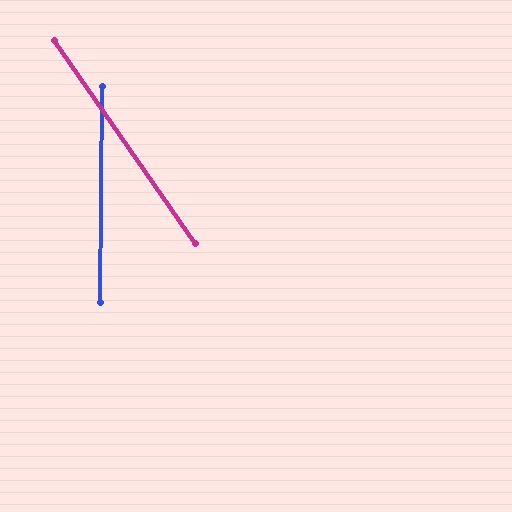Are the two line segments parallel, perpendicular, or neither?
Neither parallel nor perpendicular — they differ by about 35°.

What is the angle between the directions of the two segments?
Approximately 35 degrees.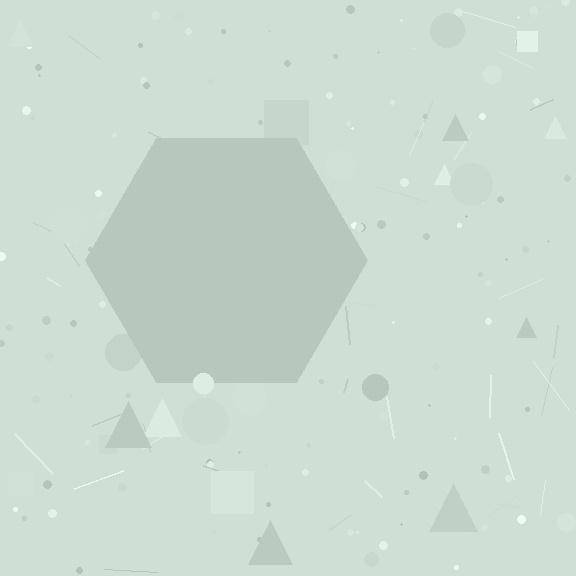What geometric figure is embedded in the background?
A hexagon is embedded in the background.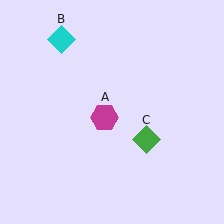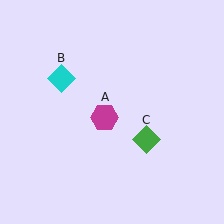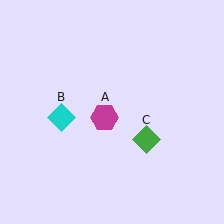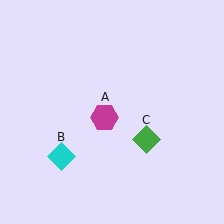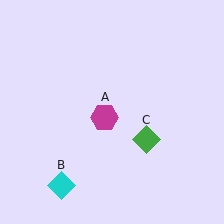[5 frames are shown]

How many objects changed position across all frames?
1 object changed position: cyan diamond (object B).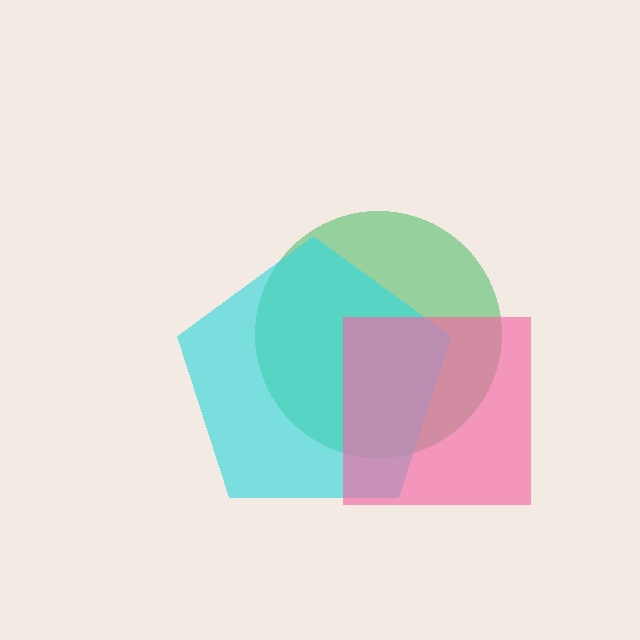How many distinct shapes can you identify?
There are 3 distinct shapes: a green circle, a cyan pentagon, a pink square.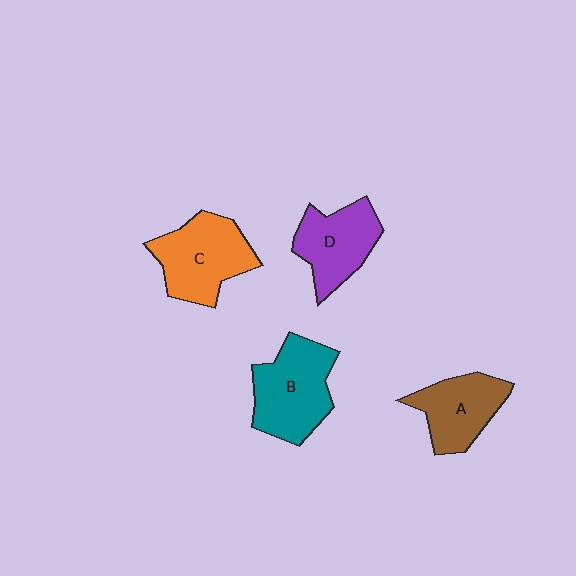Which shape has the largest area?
Shape B (teal).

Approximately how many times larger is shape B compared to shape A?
Approximately 1.3 times.